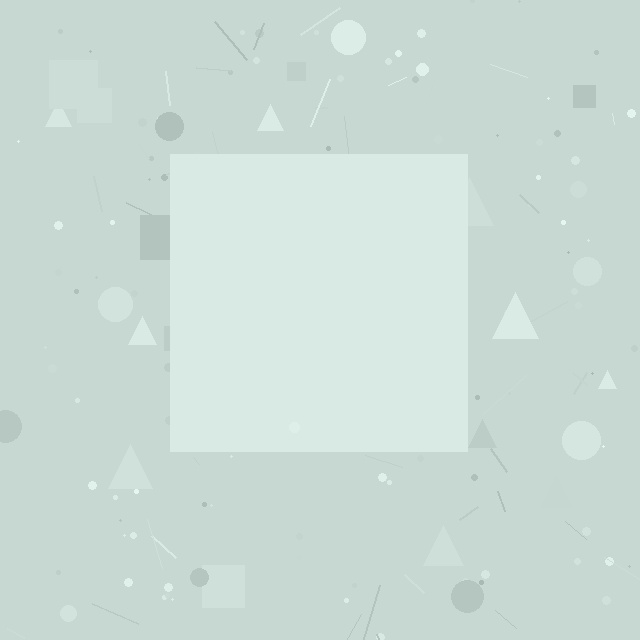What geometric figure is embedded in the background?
A square is embedded in the background.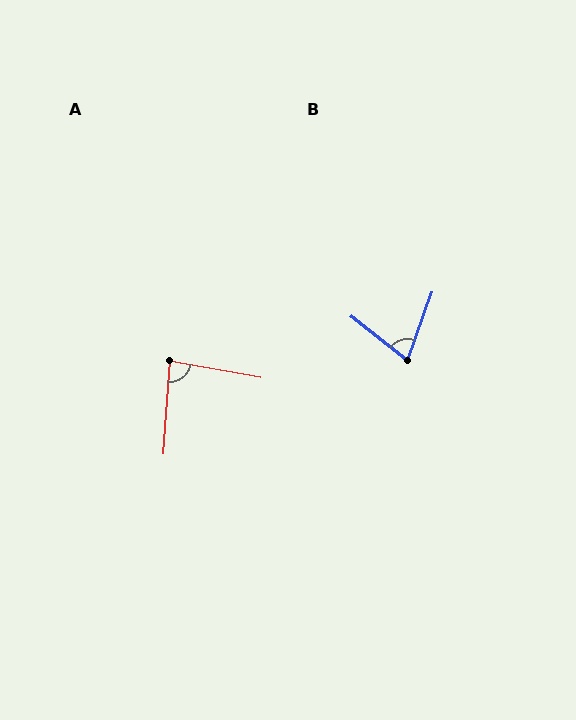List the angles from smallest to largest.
B (72°), A (84°).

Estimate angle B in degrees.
Approximately 72 degrees.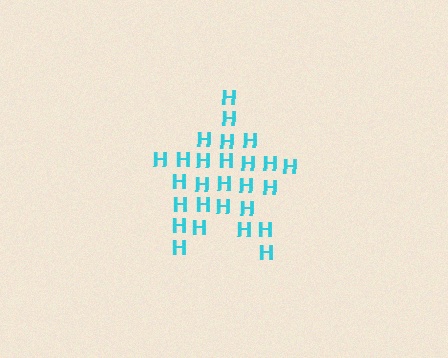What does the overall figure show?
The overall figure shows a star.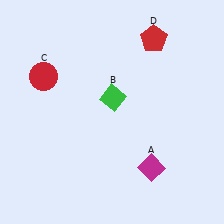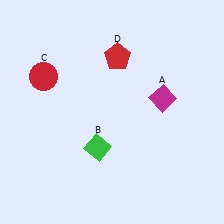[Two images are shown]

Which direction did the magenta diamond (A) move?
The magenta diamond (A) moved up.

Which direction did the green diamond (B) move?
The green diamond (B) moved down.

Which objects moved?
The objects that moved are: the magenta diamond (A), the green diamond (B), the red pentagon (D).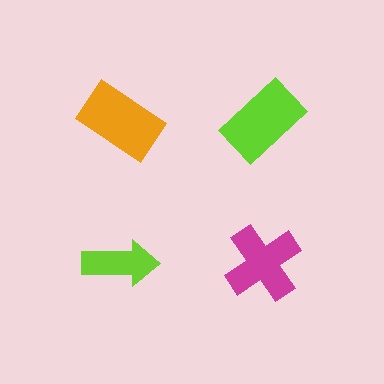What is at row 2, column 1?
A lime arrow.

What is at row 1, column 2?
A lime rectangle.